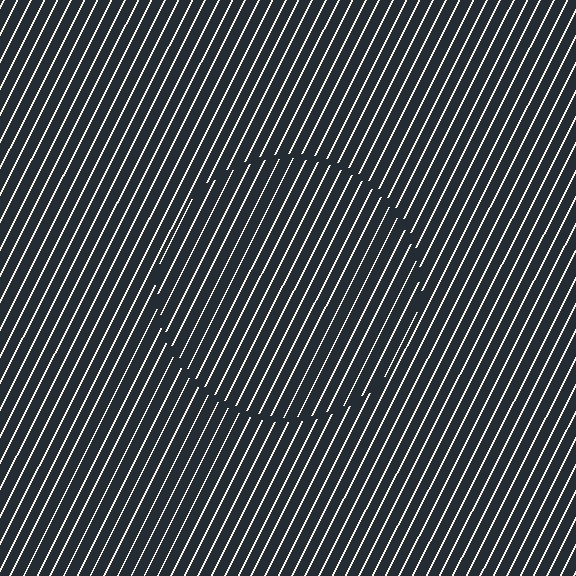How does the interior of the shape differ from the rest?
The interior of the shape contains the same grating, shifted by half a period — the contour is defined by the phase discontinuity where line-ends from the inner and outer gratings abut.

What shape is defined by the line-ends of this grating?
An illusory circle. The interior of the shape contains the same grating, shifted by half a period — the contour is defined by the phase discontinuity where line-ends from the inner and outer gratings abut.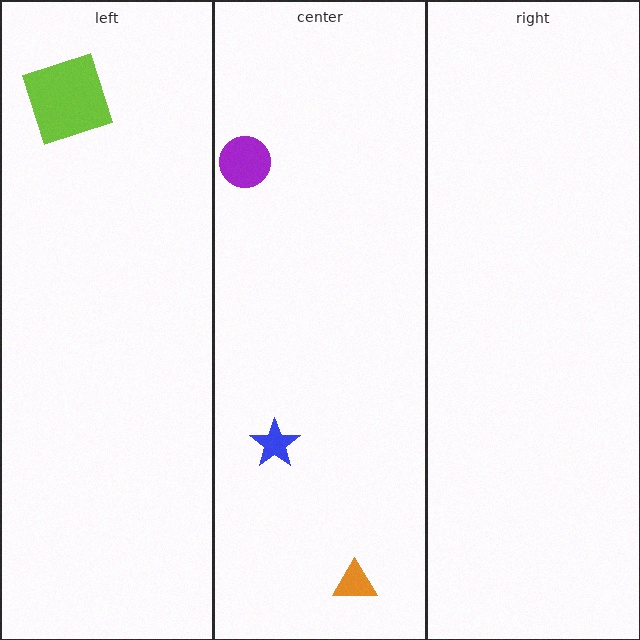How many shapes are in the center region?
3.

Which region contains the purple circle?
The center region.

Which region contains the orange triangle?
The center region.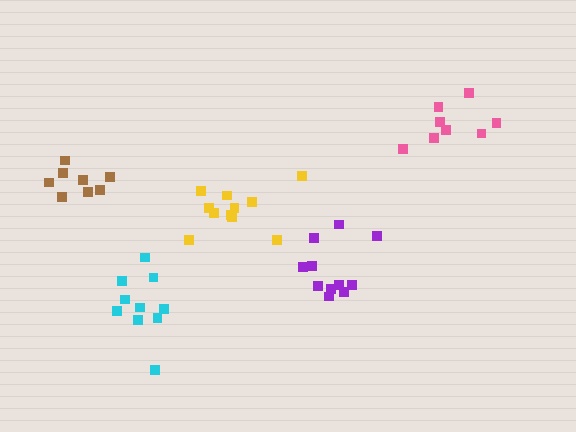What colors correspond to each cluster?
The clusters are colored: pink, purple, yellow, brown, cyan.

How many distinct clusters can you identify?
There are 5 distinct clusters.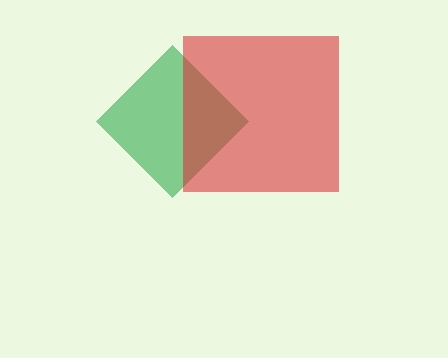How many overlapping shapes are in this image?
There are 2 overlapping shapes in the image.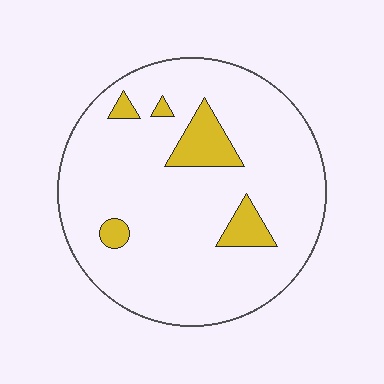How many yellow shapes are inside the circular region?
5.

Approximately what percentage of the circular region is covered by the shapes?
Approximately 10%.